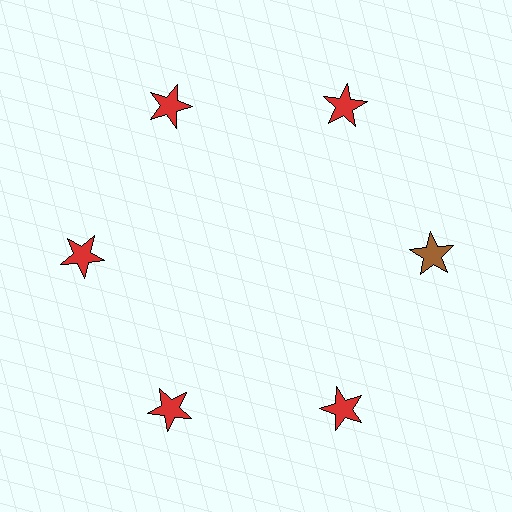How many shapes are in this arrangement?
There are 6 shapes arranged in a ring pattern.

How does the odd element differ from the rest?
It has a different color: brown instead of red.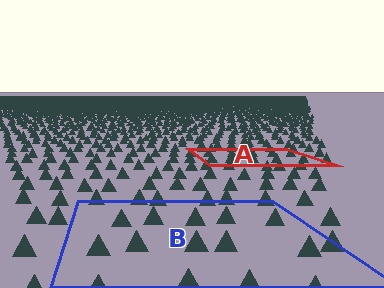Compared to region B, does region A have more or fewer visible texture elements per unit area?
Region A has more texture elements per unit area — they are packed more densely because it is farther away.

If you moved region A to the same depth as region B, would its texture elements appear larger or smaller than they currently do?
They would appear larger. At a closer depth, the same texture elements are projected at a bigger on-screen size.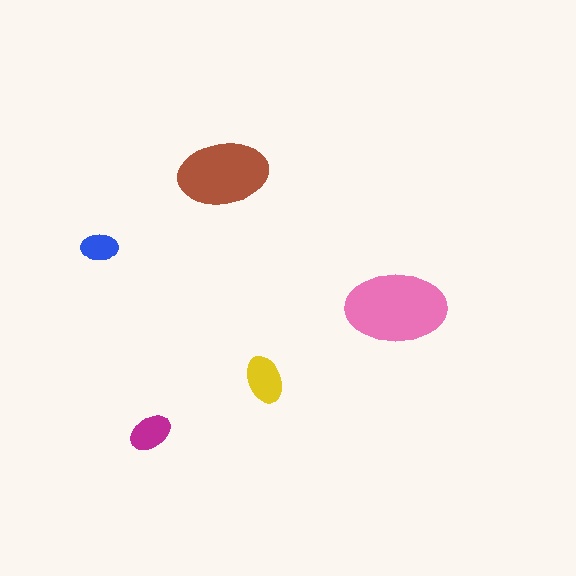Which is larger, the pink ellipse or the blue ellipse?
The pink one.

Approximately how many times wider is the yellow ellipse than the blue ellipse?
About 1.5 times wider.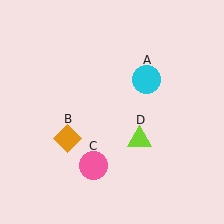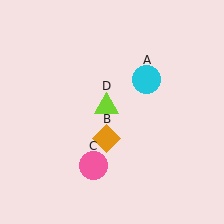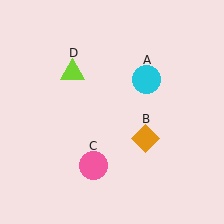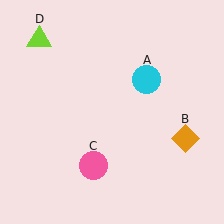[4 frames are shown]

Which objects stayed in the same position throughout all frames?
Cyan circle (object A) and pink circle (object C) remained stationary.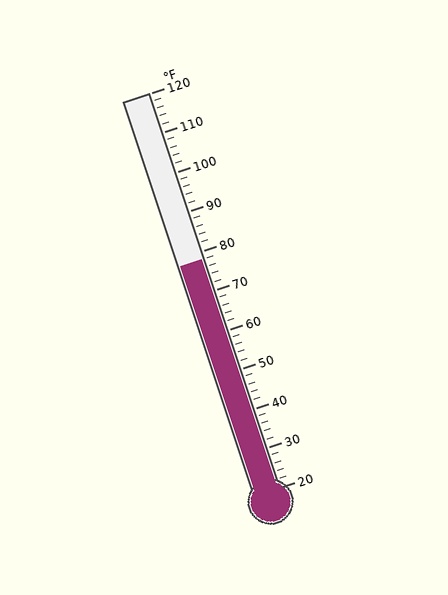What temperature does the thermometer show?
The thermometer shows approximately 78°F.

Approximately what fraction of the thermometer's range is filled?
The thermometer is filled to approximately 60% of its range.